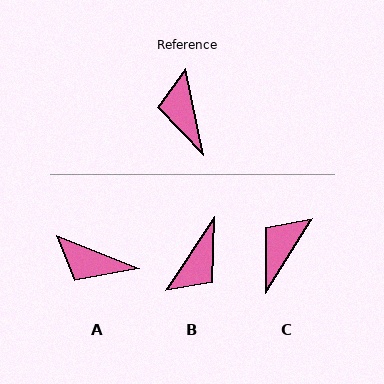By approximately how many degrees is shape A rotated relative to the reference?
Approximately 56 degrees counter-clockwise.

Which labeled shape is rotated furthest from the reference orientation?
B, about 135 degrees away.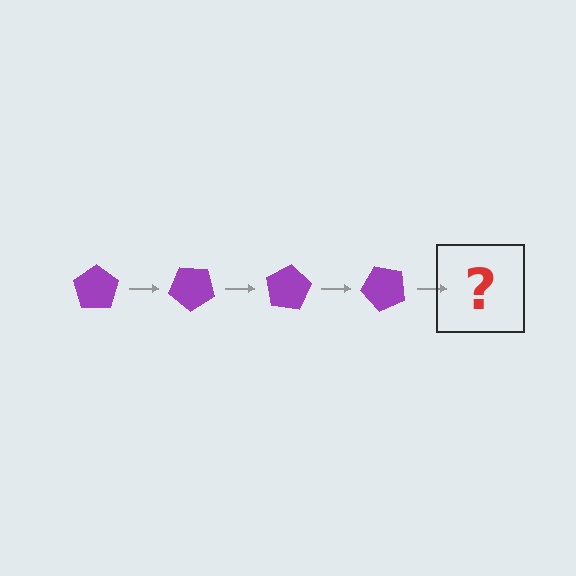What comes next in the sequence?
The next element should be a purple pentagon rotated 160 degrees.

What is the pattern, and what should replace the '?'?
The pattern is that the pentagon rotates 40 degrees each step. The '?' should be a purple pentagon rotated 160 degrees.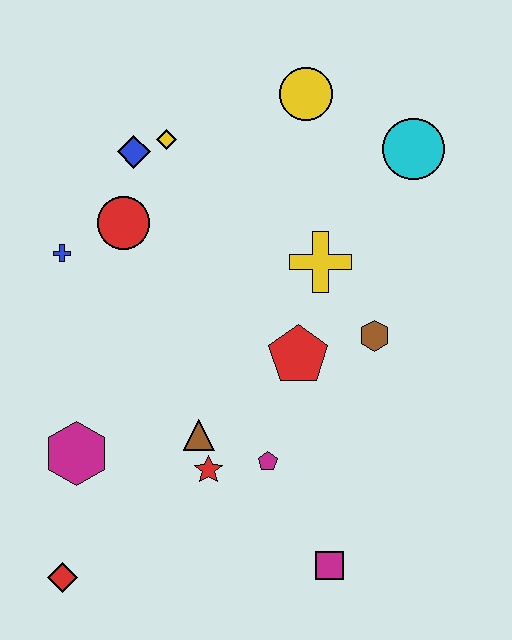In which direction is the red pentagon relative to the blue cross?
The red pentagon is to the right of the blue cross.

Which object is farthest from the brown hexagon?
The red diamond is farthest from the brown hexagon.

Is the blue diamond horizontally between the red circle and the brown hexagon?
Yes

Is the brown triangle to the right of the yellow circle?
No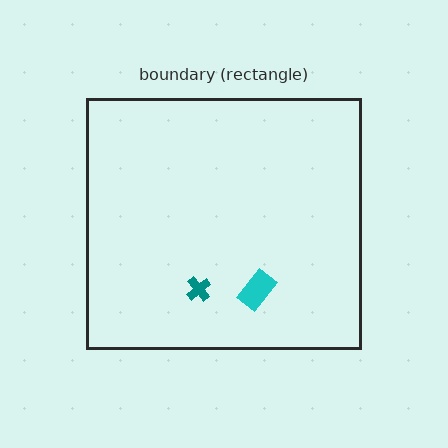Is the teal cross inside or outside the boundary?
Inside.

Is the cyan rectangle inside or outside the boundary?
Inside.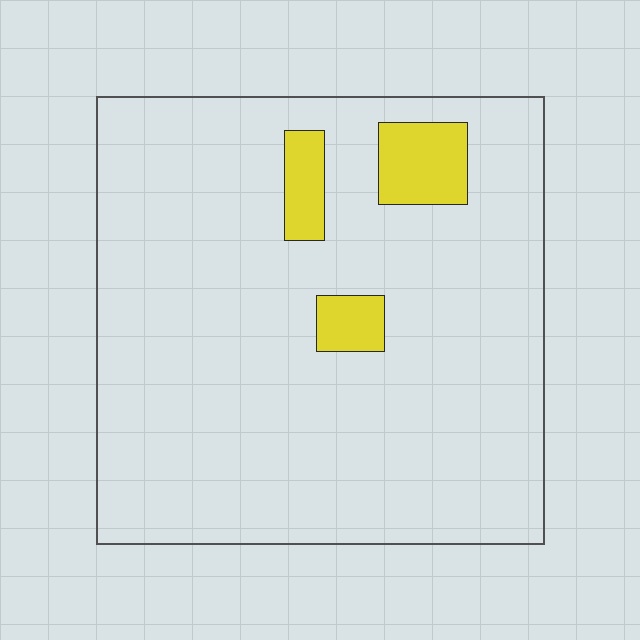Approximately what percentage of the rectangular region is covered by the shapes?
Approximately 10%.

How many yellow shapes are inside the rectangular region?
3.